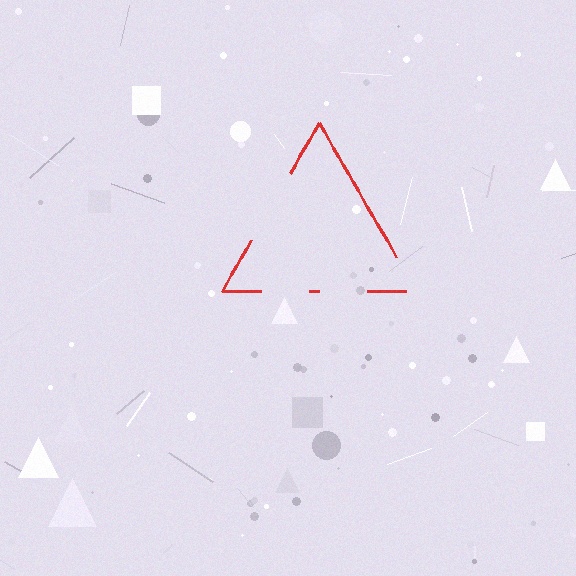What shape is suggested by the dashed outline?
The dashed outline suggests a triangle.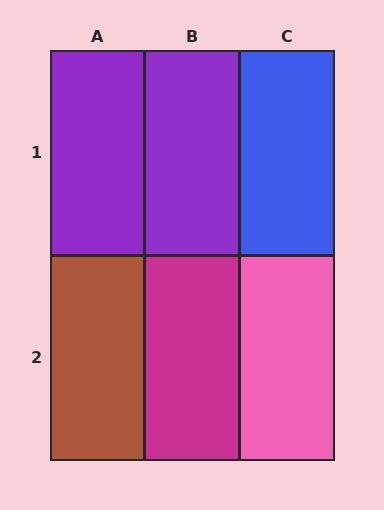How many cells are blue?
1 cell is blue.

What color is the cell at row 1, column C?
Blue.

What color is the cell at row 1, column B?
Purple.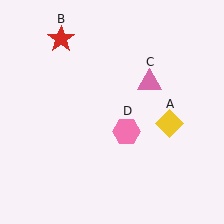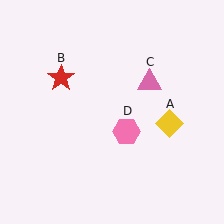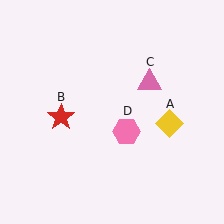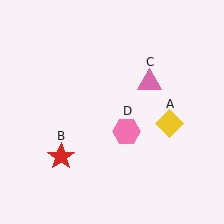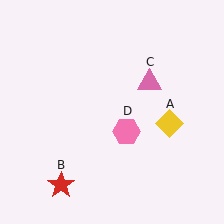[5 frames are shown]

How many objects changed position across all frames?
1 object changed position: red star (object B).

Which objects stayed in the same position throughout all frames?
Yellow diamond (object A) and pink triangle (object C) and pink hexagon (object D) remained stationary.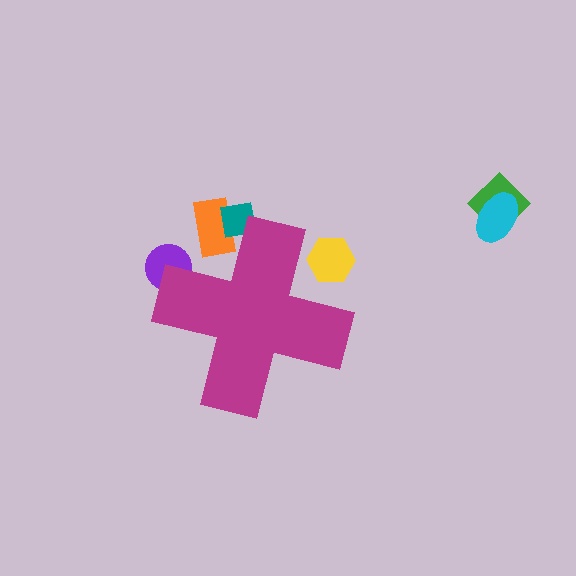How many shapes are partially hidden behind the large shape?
4 shapes are partially hidden.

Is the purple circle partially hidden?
Yes, the purple circle is partially hidden behind the magenta cross.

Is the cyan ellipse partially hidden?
No, the cyan ellipse is fully visible.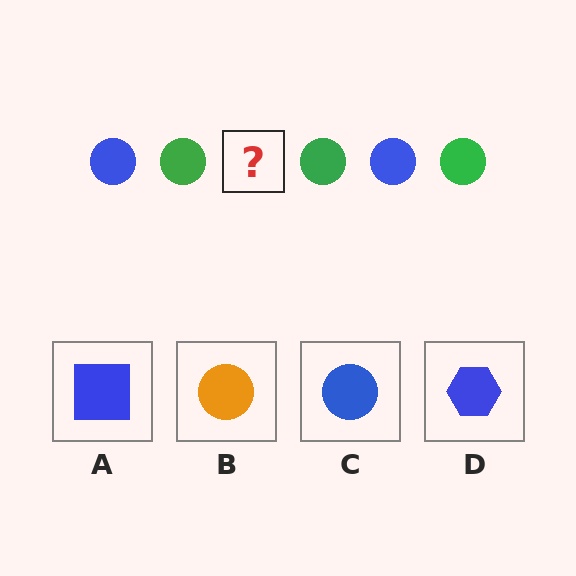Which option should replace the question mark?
Option C.